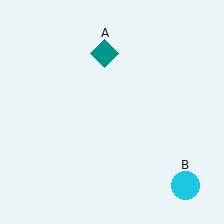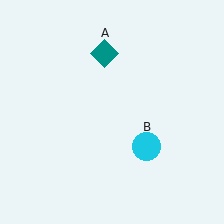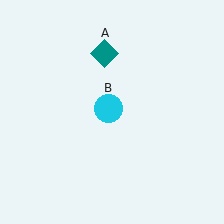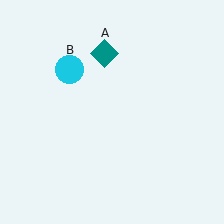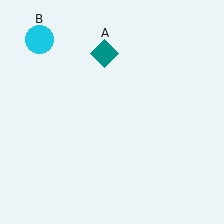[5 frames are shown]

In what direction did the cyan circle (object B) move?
The cyan circle (object B) moved up and to the left.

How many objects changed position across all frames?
1 object changed position: cyan circle (object B).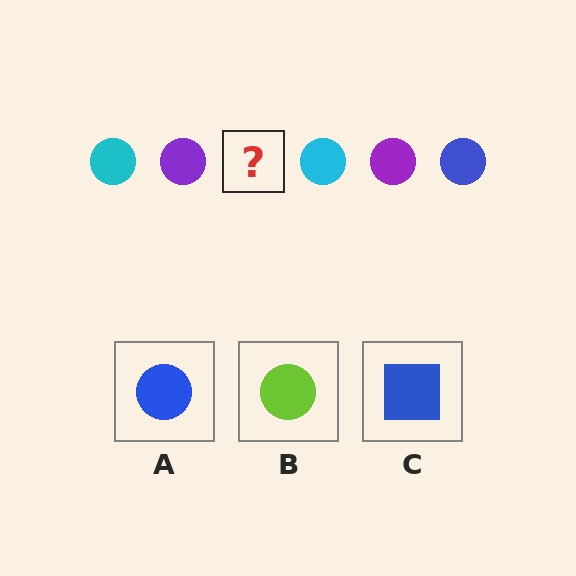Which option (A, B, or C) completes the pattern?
A.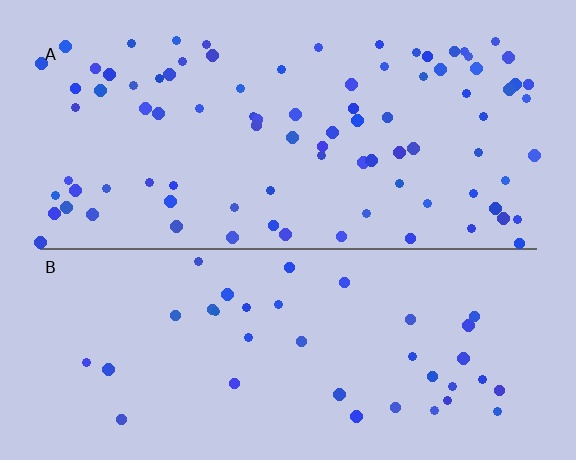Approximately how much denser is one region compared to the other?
Approximately 2.3× — region A over region B.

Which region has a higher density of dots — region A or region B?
A (the top).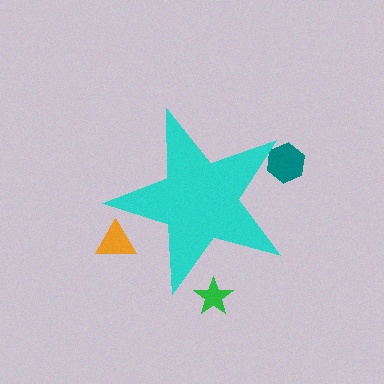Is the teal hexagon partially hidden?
Yes, the teal hexagon is partially hidden behind the cyan star.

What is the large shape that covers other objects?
A cyan star.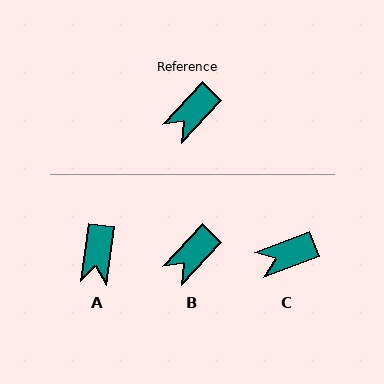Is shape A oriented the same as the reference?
No, it is off by about 35 degrees.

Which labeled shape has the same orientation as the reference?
B.